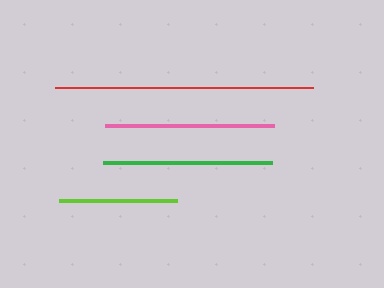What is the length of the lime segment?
The lime segment is approximately 118 pixels long.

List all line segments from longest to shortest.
From longest to shortest: red, pink, green, lime.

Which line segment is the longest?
The red line is the longest at approximately 258 pixels.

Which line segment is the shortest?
The lime line is the shortest at approximately 118 pixels.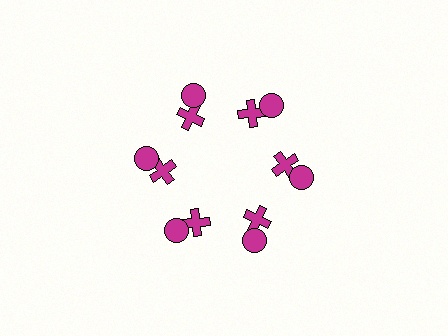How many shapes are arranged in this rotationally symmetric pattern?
There are 12 shapes, arranged in 6 groups of 2.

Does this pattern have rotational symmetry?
Yes, this pattern has 6-fold rotational symmetry. It looks the same after rotating 60 degrees around the center.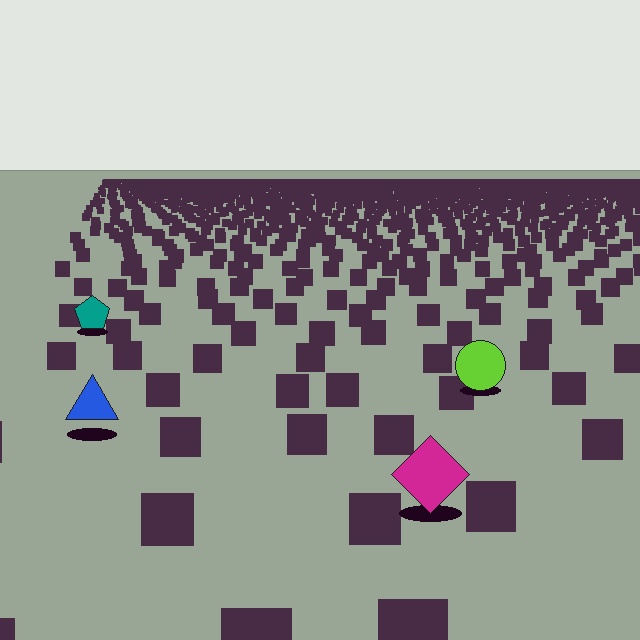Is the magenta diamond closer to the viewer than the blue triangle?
Yes. The magenta diamond is closer — you can tell from the texture gradient: the ground texture is coarser near it.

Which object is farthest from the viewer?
The teal pentagon is farthest from the viewer. It appears smaller and the ground texture around it is denser.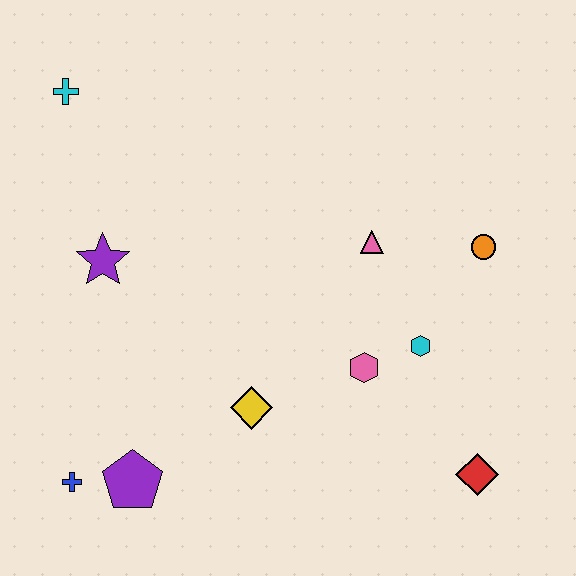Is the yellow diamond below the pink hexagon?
Yes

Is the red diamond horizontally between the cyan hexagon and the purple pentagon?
No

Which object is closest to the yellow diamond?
The pink hexagon is closest to the yellow diamond.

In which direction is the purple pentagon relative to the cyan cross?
The purple pentagon is below the cyan cross.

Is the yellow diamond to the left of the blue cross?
No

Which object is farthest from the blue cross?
The orange circle is farthest from the blue cross.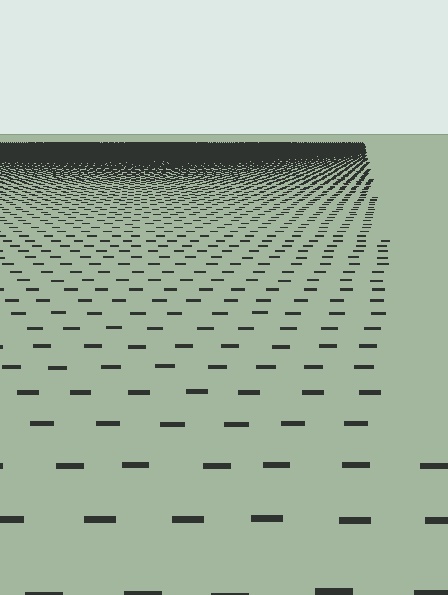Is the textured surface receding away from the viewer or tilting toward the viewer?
The surface is receding away from the viewer. Texture elements get smaller and denser toward the top.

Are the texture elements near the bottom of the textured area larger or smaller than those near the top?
Larger. Near the bottom, elements are closer to the viewer and appear at a bigger on-screen size.